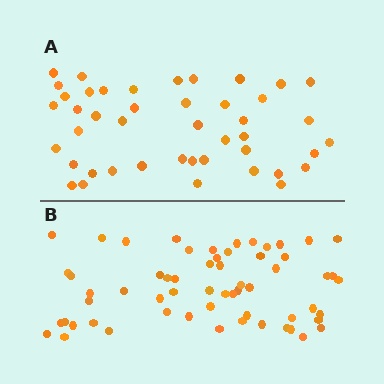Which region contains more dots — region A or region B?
Region B (the bottom region) has more dots.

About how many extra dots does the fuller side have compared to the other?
Region B has approximately 15 more dots than region A.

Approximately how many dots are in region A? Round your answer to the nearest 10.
About 40 dots. (The exact count is 44, which rounds to 40.)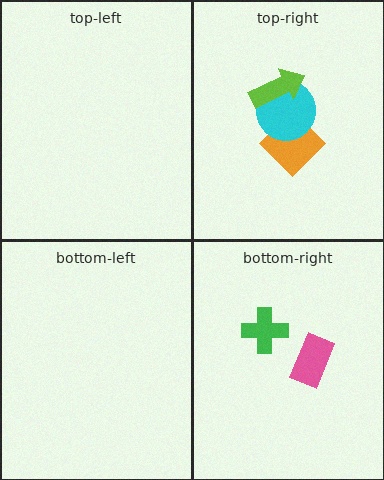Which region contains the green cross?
The bottom-right region.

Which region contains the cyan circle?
The top-right region.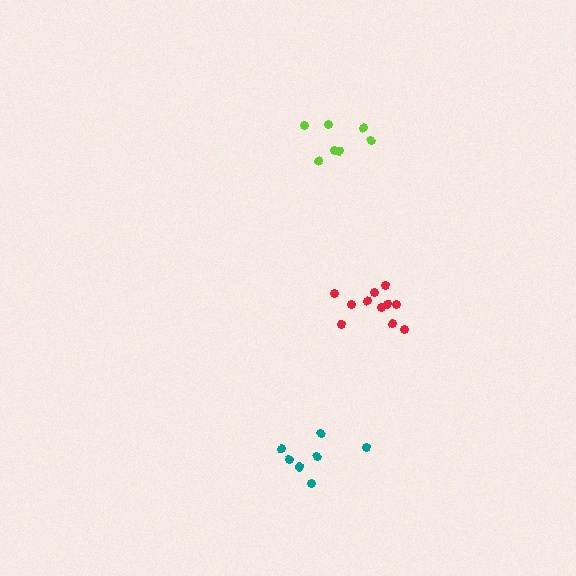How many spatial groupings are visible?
There are 3 spatial groupings.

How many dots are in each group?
Group 1: 7 dots, Group 2: 11 dots, Group 3: 7 dots (25 total).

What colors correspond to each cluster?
The clusters are colored: lime, red, teal.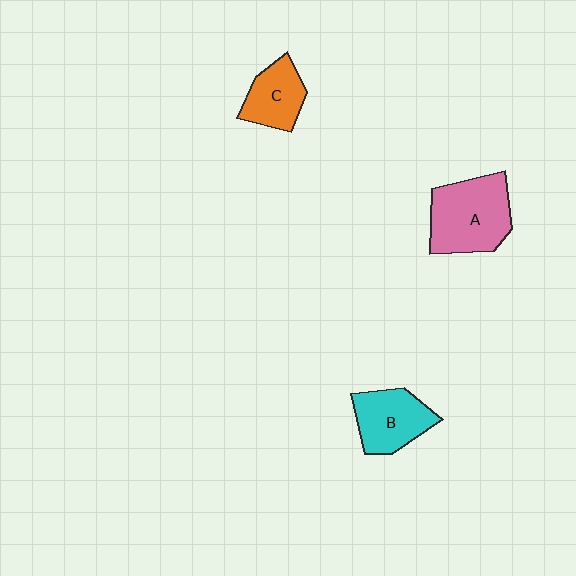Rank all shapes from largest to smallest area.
From largest to smallest: A (pink), B (cyan), C (orange).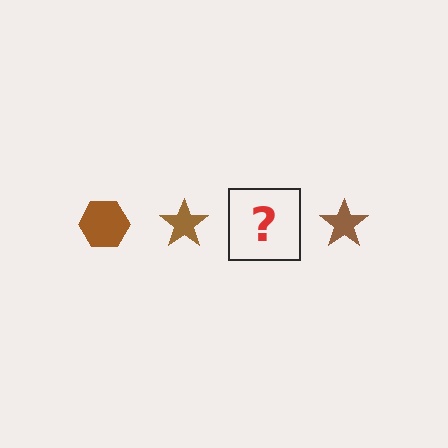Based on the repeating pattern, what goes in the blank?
The blank should be a brown hexagon.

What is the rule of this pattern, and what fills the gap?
The rule is that the pattern cycles through hexagon, star shapes in brown. The gap should be filled with a brown hexagon.